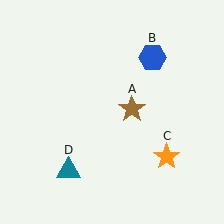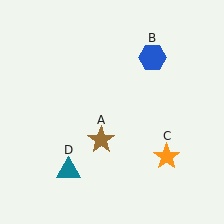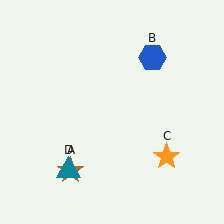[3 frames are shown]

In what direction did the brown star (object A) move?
The brown star (object A) moved down and to the left.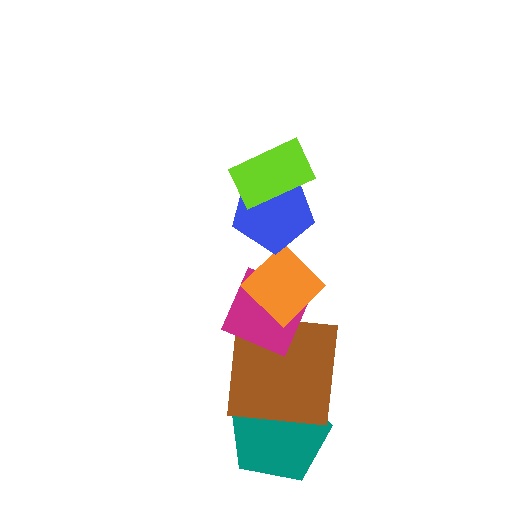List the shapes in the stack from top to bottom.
From top to bottom: the lime rectangle, the blue pentagon, the orange diamond, the magenta diamond, the brown square, the teal pentagon.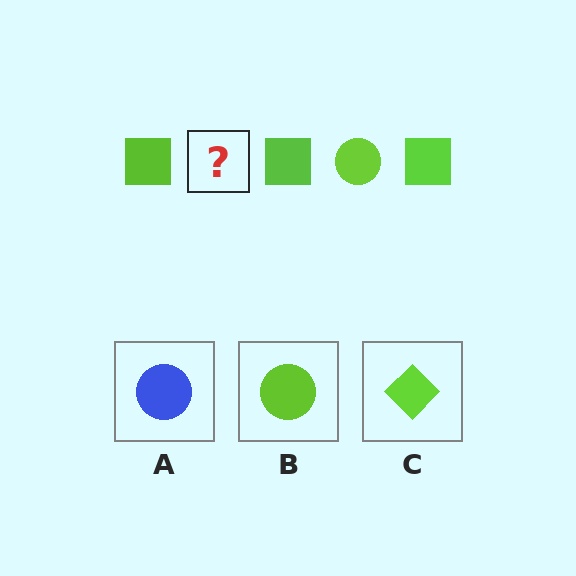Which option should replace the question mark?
Option B.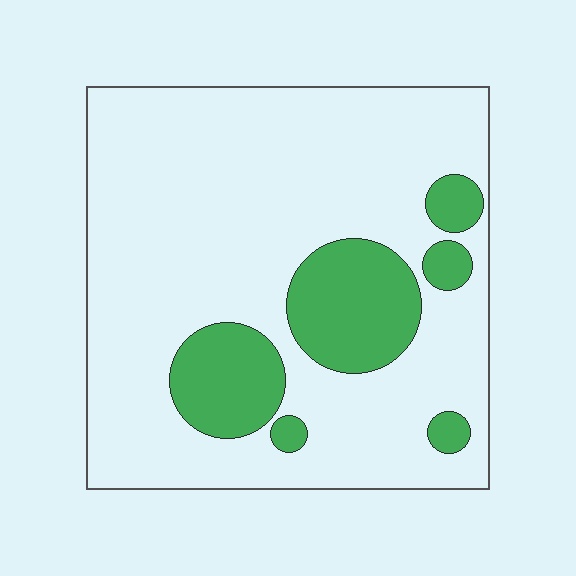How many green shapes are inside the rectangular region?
6.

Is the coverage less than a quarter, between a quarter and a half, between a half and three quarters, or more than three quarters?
Less than a quarter.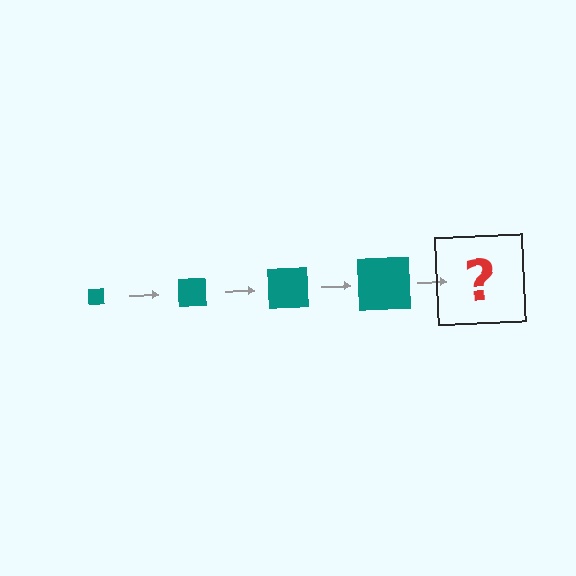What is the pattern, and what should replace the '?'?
The pattern is that the square gets progressively larger each step. The '?' should be a teal square, larger than the previous one.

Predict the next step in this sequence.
The next step is a teal square, larger than the previous one.